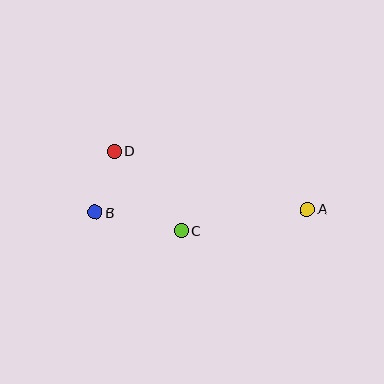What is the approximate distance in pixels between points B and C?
The distance between B and C is approximately 88 pixels.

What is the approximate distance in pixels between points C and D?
The distance between C and D is approximately 103 pixels.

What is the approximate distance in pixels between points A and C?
The distance between A and C is approximately 128 pixels.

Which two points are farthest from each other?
Points A and B are farthest from each other.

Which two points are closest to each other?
Points B and D are closest to each other.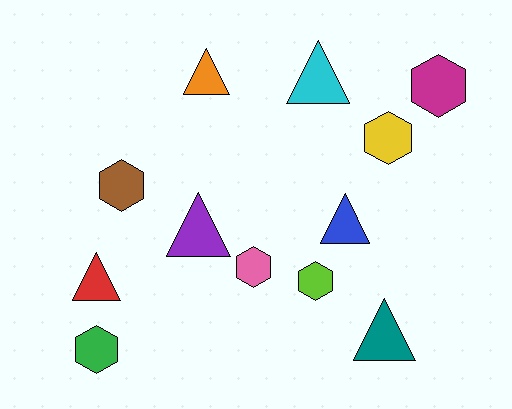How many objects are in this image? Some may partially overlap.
There are 12 objects.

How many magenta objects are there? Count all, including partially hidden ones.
There is 1 magenta object.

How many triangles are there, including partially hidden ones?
There are 6 triangles.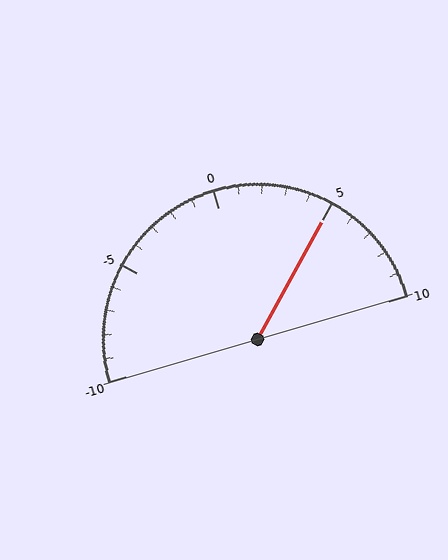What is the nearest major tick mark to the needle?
The nearest major tick mark is 5.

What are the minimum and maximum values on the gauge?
The gauge ranges from -10 to 10.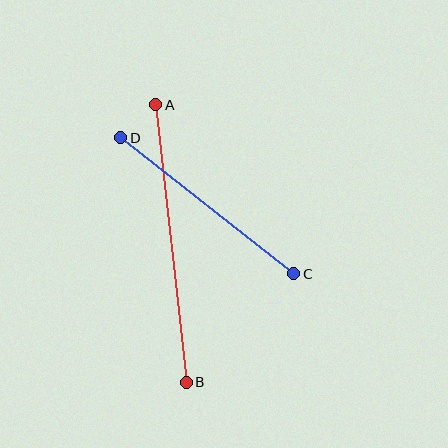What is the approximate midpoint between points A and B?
The midpoint is at approximately (171, 244) pixels.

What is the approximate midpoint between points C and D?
The midpoint is at approximately (207, 206) pixels.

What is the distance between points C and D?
The distance is approximately 220 pixels.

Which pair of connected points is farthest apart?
Points A and B are farthest apart.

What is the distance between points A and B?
The distance is approximately 279 pixels.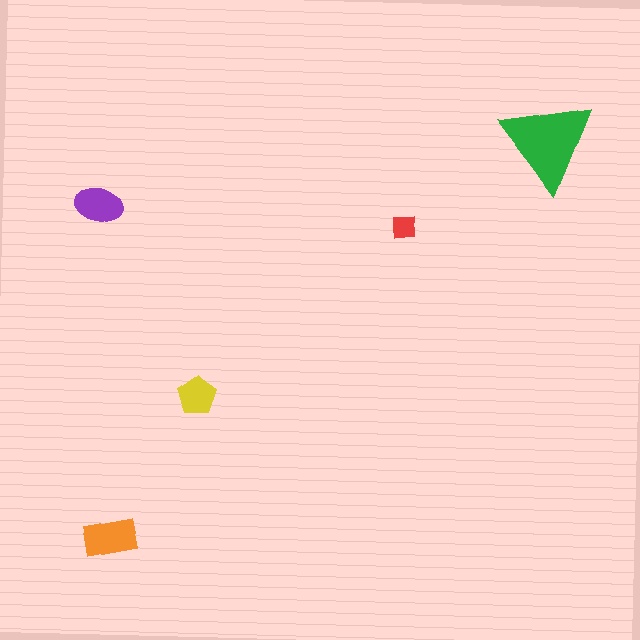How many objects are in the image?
There are 5 objects in the image.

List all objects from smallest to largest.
The red square, the yellow pentagon, the purple ellipse, the orange rectangle, the green triangle.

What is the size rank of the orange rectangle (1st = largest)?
2nd.